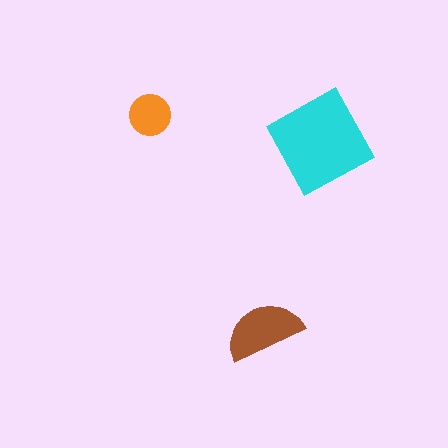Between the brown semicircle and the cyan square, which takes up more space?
The cyan square.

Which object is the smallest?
The orange circle.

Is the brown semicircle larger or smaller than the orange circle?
Larger.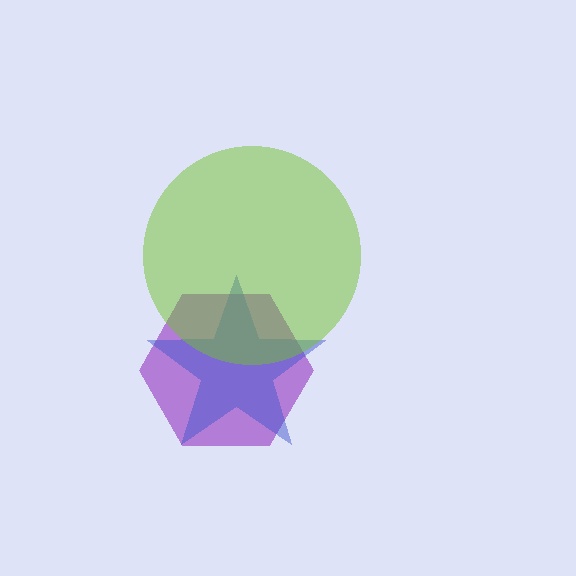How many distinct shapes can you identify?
There are 3 distinct shapes: a purple hexagon, a blue star, a lime circle.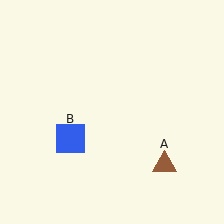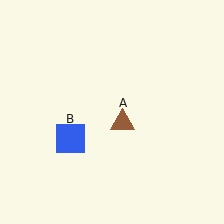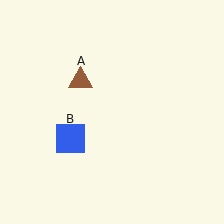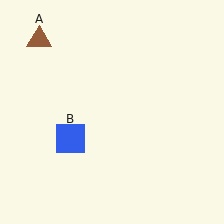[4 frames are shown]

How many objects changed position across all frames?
1 object changed position: brown triangle (object A).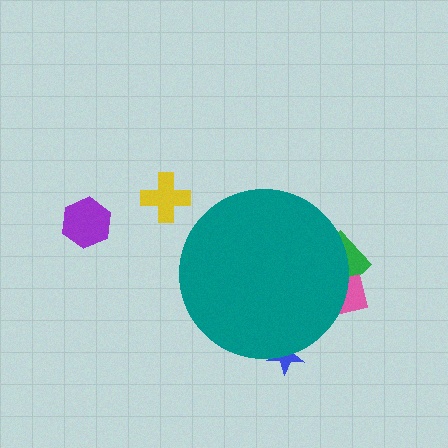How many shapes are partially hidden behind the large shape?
3 shapes are partially hidden.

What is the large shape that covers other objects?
A teal circle.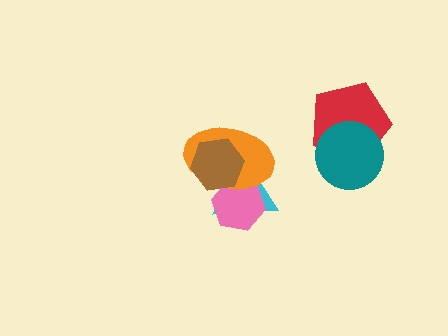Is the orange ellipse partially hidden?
Yes, it is partially covered by another shape.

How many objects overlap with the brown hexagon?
3 objects overlap with the brown hexagon.